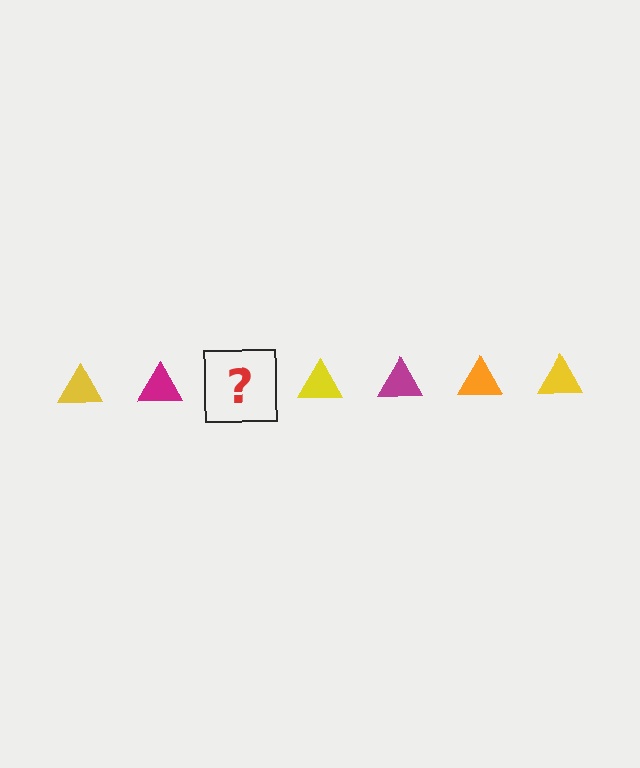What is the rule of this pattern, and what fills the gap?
The rule is that the pattern cycles through yellow, magenta, orange triangles. The gap should be filled with an orange triangle.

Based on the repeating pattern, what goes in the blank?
The blank should be an orange triangle.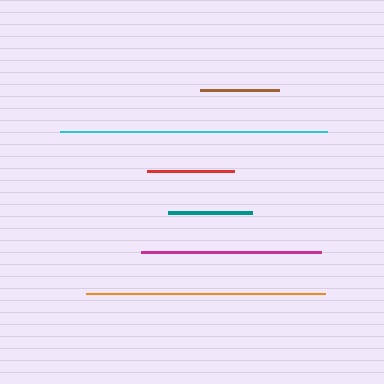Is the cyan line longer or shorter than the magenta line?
The cyan line is longer than the magenta line.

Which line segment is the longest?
The cyan line is the longest at approximately 268 pixels.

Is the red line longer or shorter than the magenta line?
The magenta line is longer than the red line.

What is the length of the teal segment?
The teal segment is approximately 84 pixels long.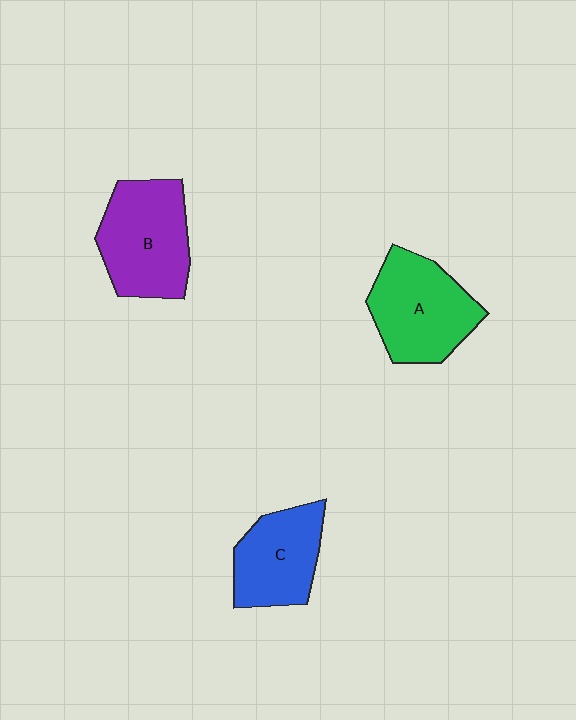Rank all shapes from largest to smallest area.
From largest to smallest: B (purple), A (green), C (blue).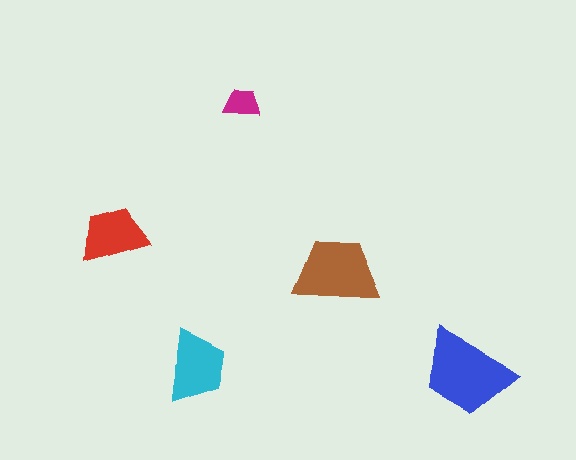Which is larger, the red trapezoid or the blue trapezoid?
The blue one.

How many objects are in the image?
There are 5 objects in the image.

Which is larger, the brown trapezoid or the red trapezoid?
The brown one.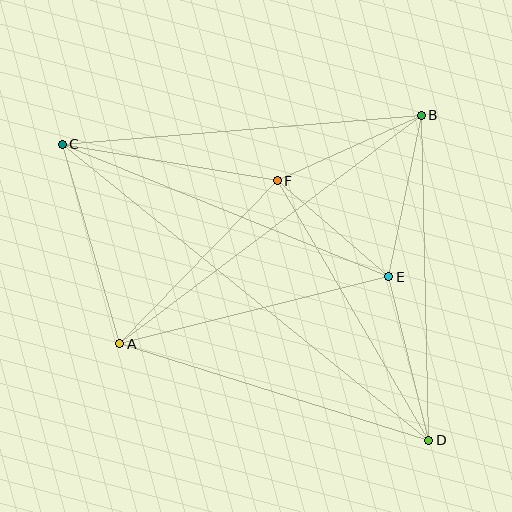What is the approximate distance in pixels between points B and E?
The distance between B and E is approximately 165 pixels.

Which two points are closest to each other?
Points E and F are closest to each other.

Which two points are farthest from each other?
Points C and D are farthest from each other.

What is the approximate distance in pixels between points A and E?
The distance between A and E is approximately 277 pixels.